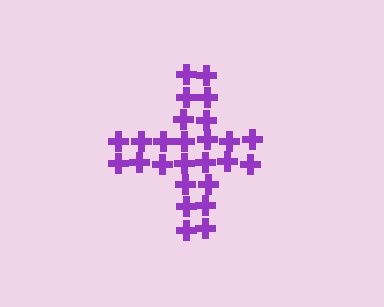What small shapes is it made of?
It is made of small crosses.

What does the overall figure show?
The overall figure shows a cross.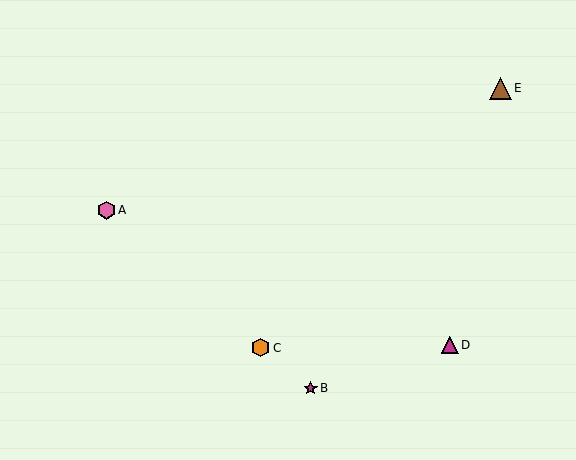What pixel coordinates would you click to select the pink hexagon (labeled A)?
Click at (106, 210) to select the pink hexagon A.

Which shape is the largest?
The brown triangle (labeled E) is the largest.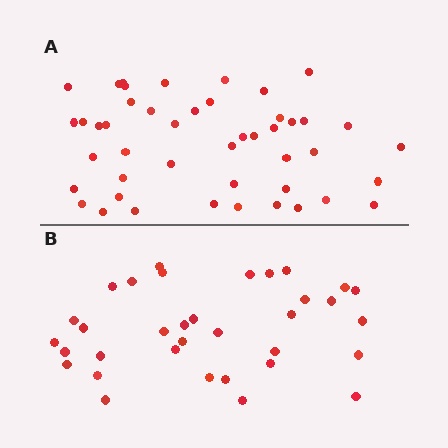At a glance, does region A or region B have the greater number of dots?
Region A (the top region) has more dots.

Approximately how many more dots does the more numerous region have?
Region A has roughly 12 or so more dots than region B.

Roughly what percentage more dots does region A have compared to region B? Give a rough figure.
About 35% more.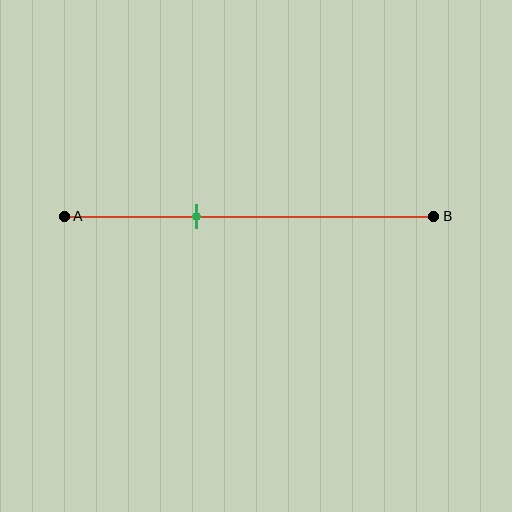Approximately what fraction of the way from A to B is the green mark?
The green mark is approximately 35% of the way from A to B.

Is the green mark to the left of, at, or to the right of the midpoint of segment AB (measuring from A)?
The green mark is to the left of the midpoint of segment AB.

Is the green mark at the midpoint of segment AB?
No, the mark is at about 35% from A, not at the 50% midpoint.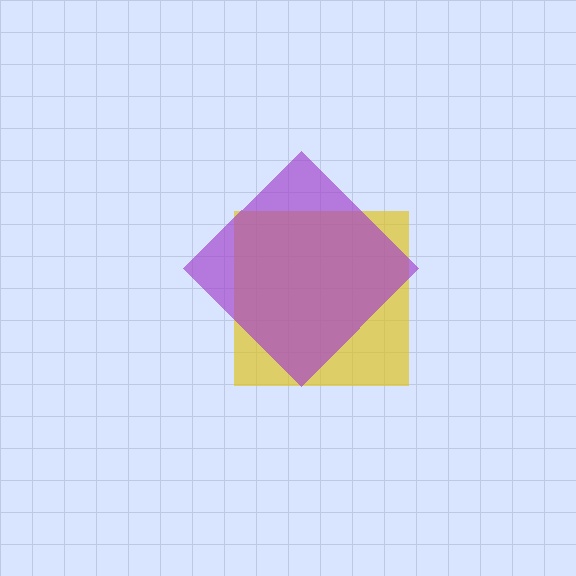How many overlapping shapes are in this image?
There are 2 overlapping shapes in the image.